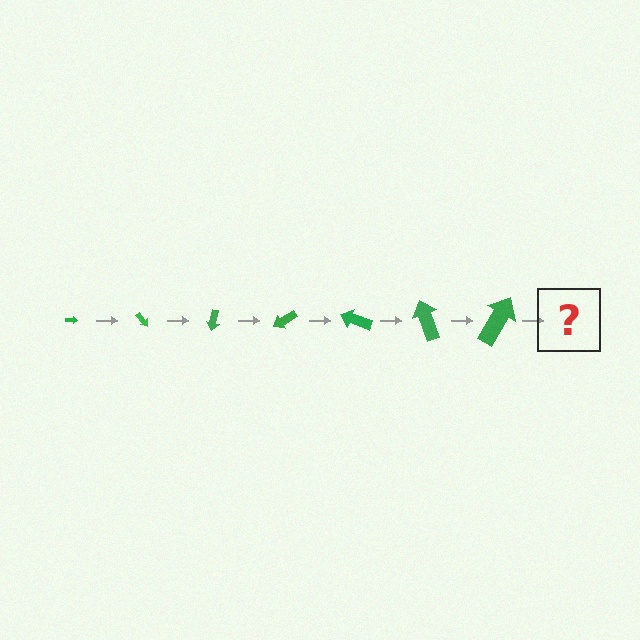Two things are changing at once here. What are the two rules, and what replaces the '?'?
The two rules are that the arrow grows larger each step and it rotates 50 degrees each step. The '?' should be an arrow, larger than the previous one and rotated 350 degrees from the start.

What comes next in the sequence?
The next element should be an arrow, larger than the previous one and rotated 350 degrees from the start.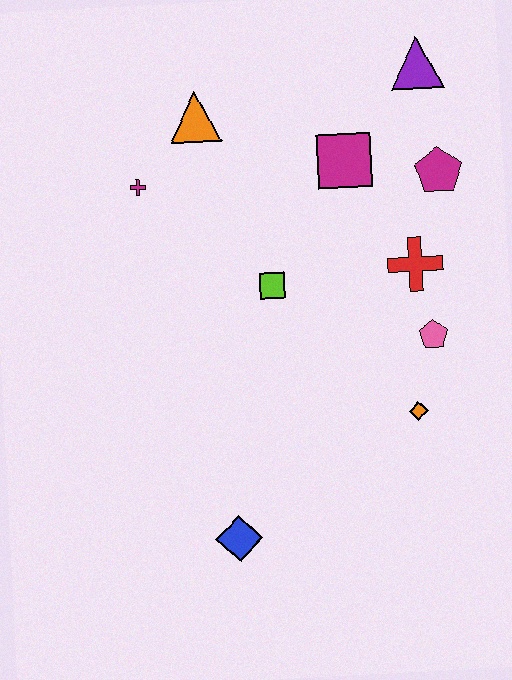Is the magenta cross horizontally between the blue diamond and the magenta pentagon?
No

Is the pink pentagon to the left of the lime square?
No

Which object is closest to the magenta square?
The magenta pentagon is closest to the magenta square.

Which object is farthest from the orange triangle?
The blue diamond is farthest from the orange triangle.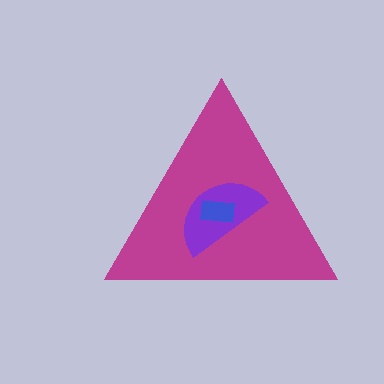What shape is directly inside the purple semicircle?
The blue rectangle.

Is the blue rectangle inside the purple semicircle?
Yes.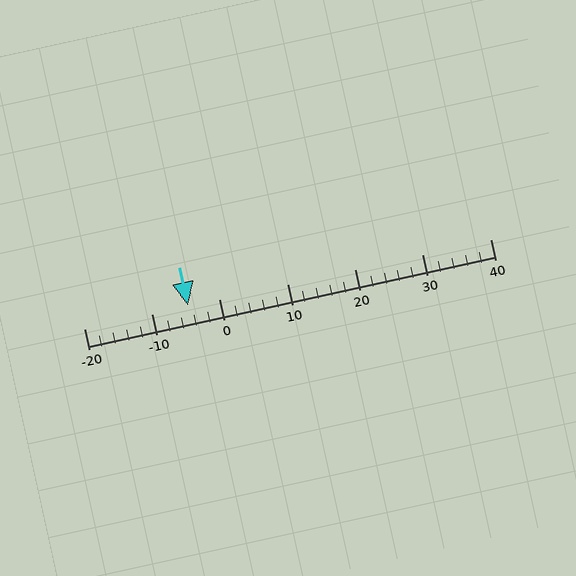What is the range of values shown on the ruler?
The ruler shows values from -20 to 40.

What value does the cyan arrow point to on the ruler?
The cyan arrow points to approximately -5.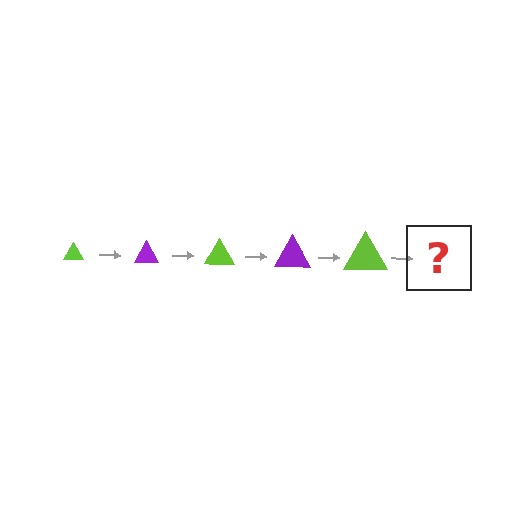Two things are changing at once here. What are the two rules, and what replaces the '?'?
The two rules are that the triangle grows larger each step and the color cycles through lime and purple. The '?' should be a purple triangle, larger than the previous one.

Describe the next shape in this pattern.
It should be a purple triangle, larger than the previous one.